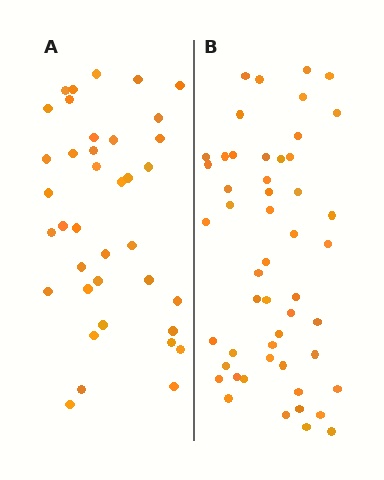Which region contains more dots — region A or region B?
Region B (the right region) has more dots.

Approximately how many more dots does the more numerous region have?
Region B has approximately 15 more dots than region A.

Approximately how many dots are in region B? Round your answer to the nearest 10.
About 50 dots. (The exact count is 51, which rounds to 50.)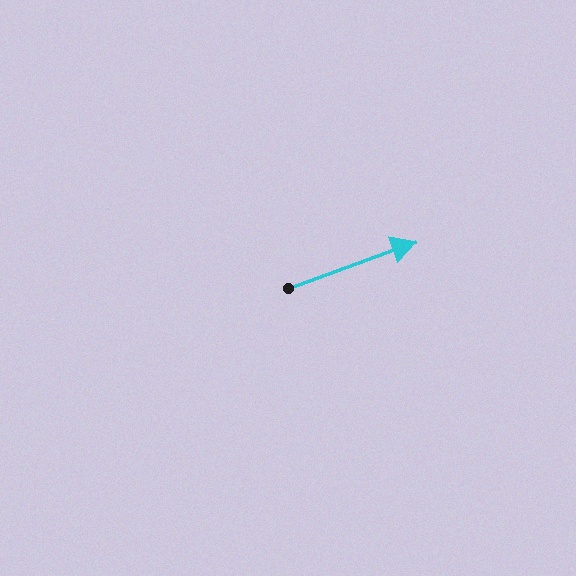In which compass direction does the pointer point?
East.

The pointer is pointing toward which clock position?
Roughly 2 o'clock.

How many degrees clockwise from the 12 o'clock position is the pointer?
Approximately 70 degrees.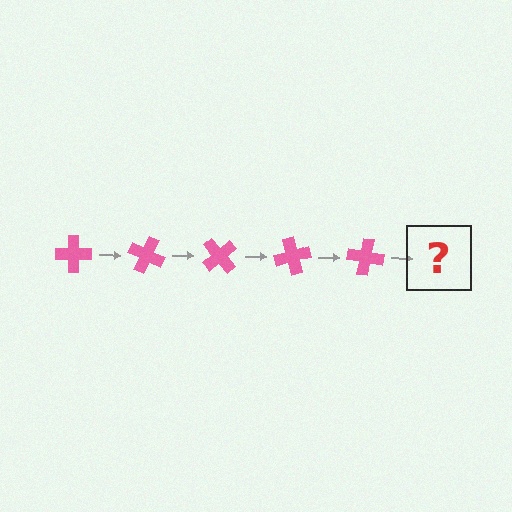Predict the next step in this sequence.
The next step is a pink cross rotated 125 degrees.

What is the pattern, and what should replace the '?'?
The pattern is that the cross rotates 25 degrees each step. The '?' should be a pink cross rotated 125 degrees.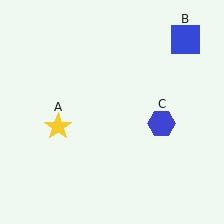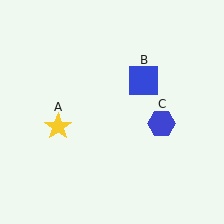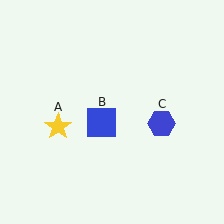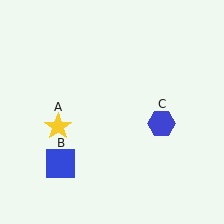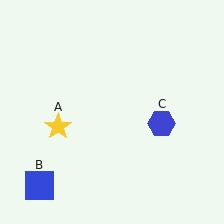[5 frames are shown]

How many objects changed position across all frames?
1 object changed position: blue square (object B).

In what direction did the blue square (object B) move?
The blue square (object B) moved down and to the left.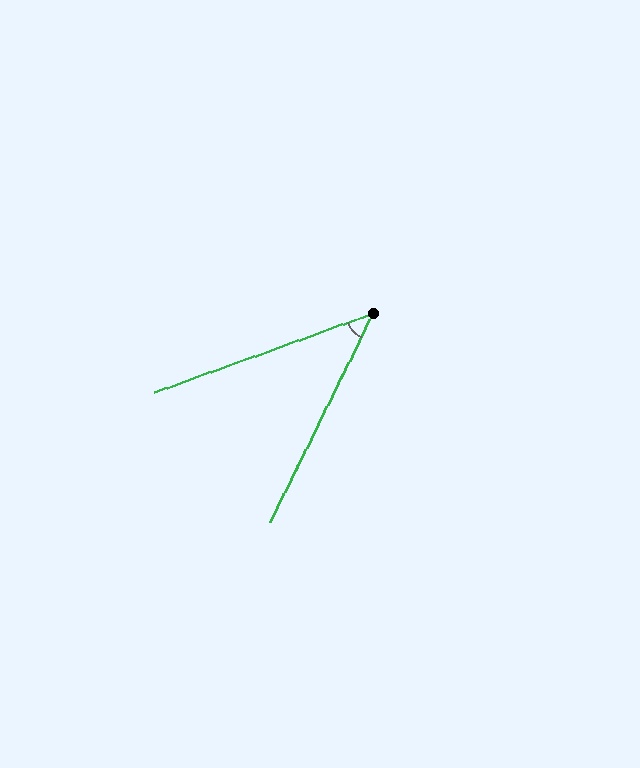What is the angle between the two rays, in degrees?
Approximately 44 degrees.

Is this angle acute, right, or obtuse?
It is acute.